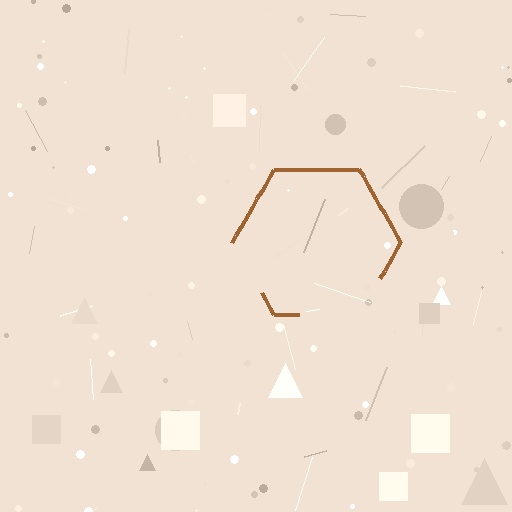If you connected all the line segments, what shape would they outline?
They would outline a hexagon.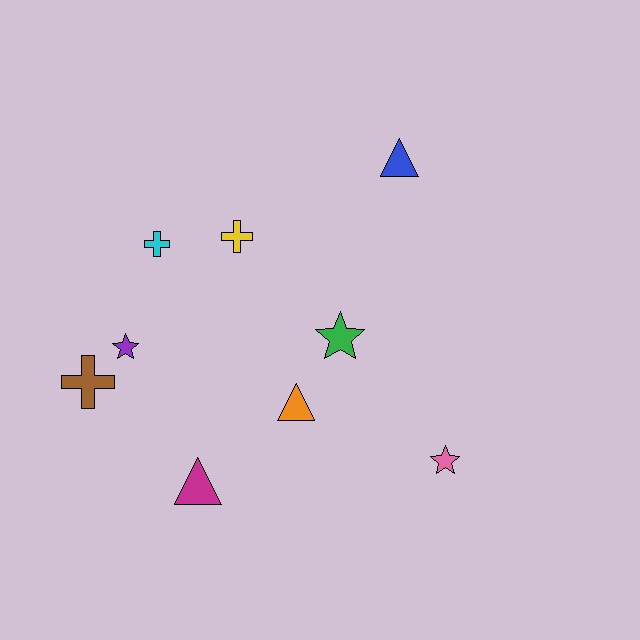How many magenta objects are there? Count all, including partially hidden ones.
There is 1 magenta object.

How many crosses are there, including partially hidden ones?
There are 3 crosses.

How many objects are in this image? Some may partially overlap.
There are 9 objects.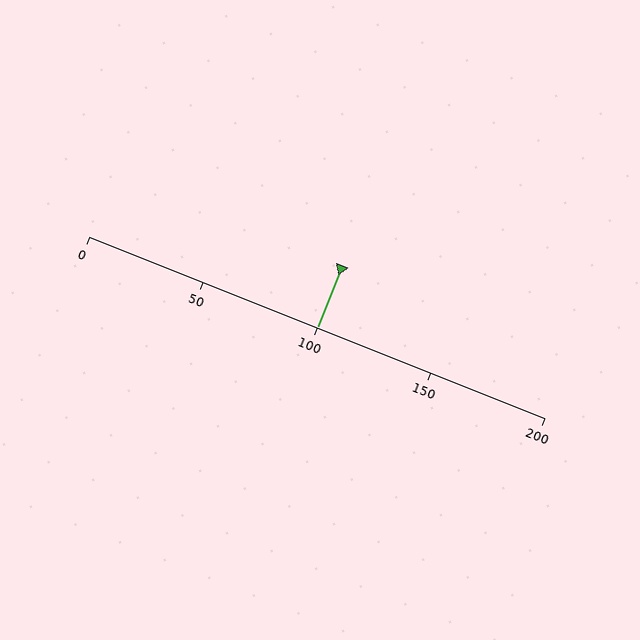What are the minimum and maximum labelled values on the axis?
The axis runs from 0 to 200.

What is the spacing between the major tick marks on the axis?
The major ticks are spaced 50 apart.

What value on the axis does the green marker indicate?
The marker indicates approximately 100.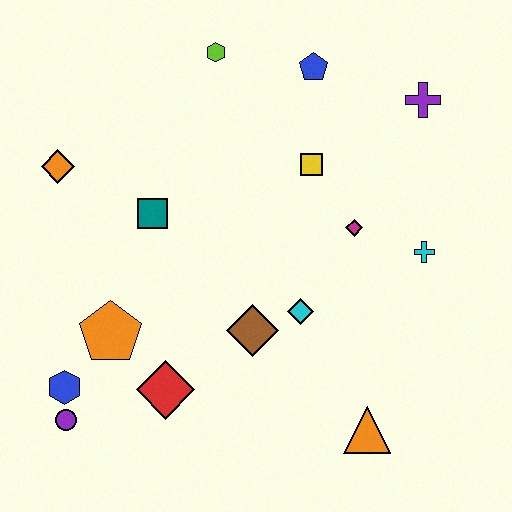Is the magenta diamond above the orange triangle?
Yes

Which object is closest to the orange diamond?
The teal square is closest to the orange diamond.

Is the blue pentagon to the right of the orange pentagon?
Yes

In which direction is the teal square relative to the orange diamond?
The teal square is to the right of the orange diamond.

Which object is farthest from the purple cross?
The purple circle is farthest from the purple cross.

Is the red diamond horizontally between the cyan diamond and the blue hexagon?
Yes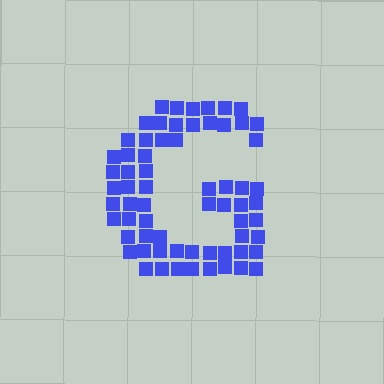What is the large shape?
The large shape is the letter G.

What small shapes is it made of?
It is made of small squares.